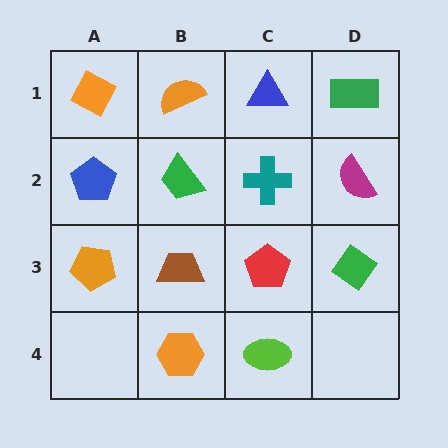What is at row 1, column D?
A green rectangle.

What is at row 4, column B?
An orange hexagon.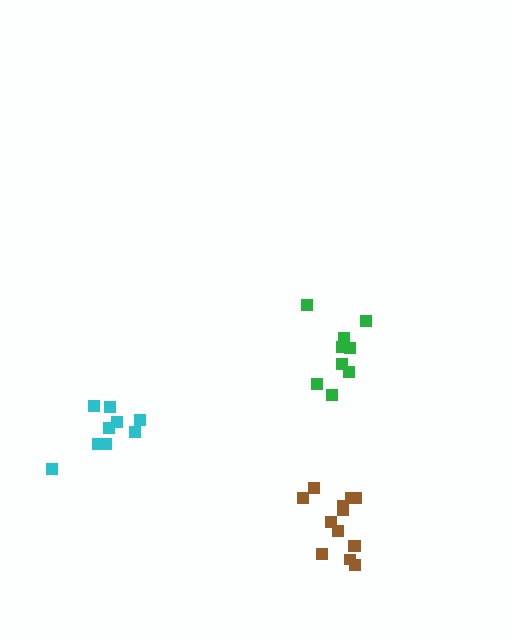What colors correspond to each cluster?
The clusters are colored: green, cyan, brown.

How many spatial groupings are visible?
There are 3 spatial groupings.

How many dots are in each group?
Group 1: 9 dots, Group 2: 9 dots, Group 3: 13 dots (31 total).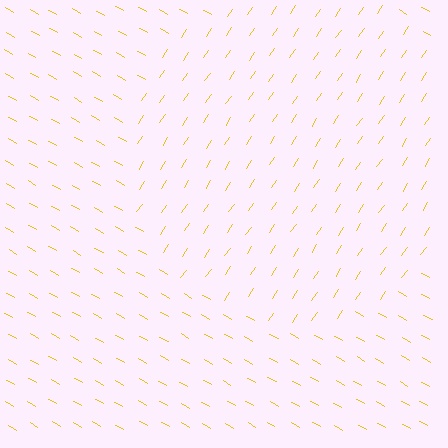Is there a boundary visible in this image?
Yes, there is a texture boundary formed by a change in line orientation.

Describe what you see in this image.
The image is filled with small yellow line segments. A circle region in the image has lines oriented differently from the surrounding lines, creating a visible texture boundary.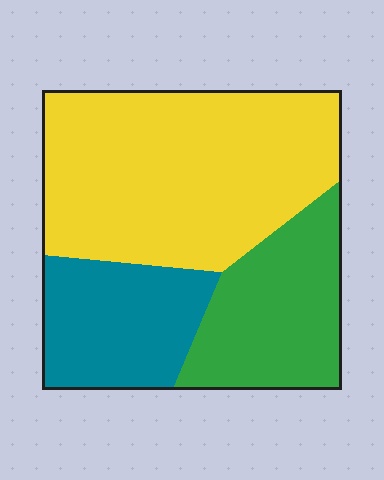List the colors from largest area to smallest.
From largest to smallest: yellow, green, teal.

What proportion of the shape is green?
Green covers around 25% of the shape.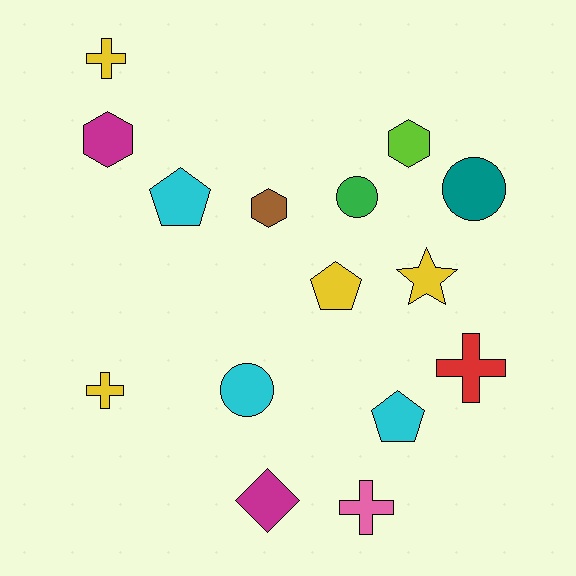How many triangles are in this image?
There are no triangles.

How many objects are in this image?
There are 15 objects.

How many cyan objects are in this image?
There are 3 cyan objects.